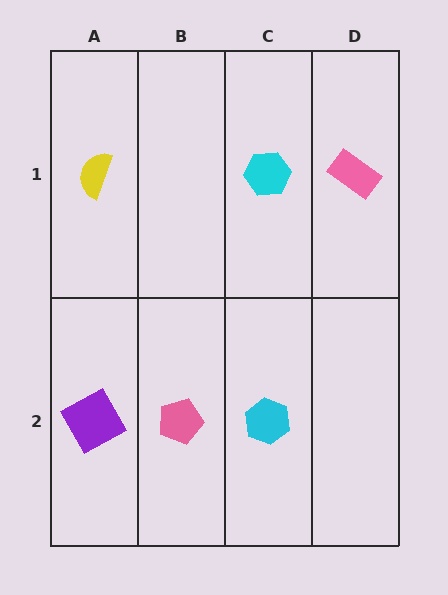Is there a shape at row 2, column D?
No, that cell is empty.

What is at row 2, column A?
A purple square.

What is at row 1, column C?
A cyan hexagon.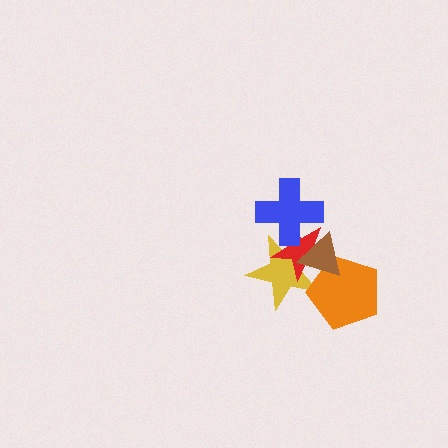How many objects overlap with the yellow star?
4 objects overlap with the yellow star.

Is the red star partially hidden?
Yes, it is partially covered by another shape.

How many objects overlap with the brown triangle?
3 objects overlap with the brown triangle.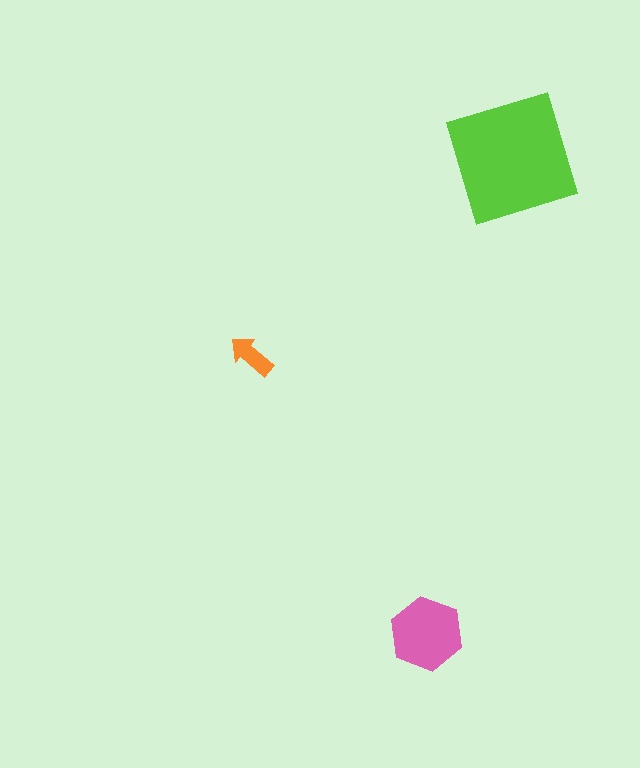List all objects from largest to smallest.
The lime square, the pink hexagon, the orange arrow.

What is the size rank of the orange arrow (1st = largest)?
3rd.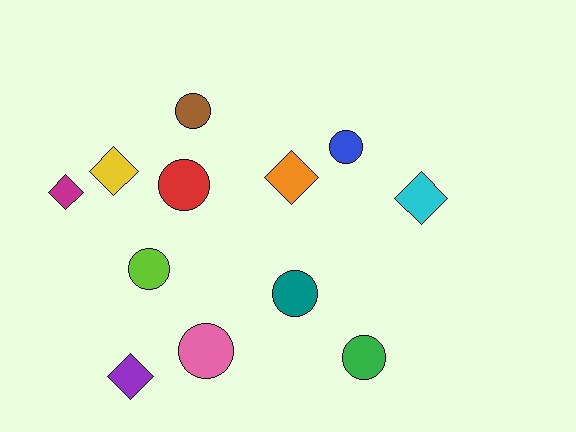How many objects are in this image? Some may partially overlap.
There are 12 objects.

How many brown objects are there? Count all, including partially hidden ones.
There is 1 brown object.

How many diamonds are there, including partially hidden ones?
There are 5 diamonds.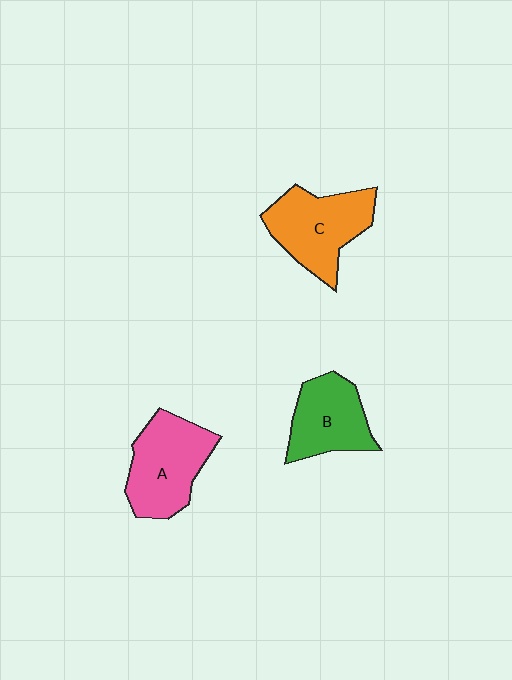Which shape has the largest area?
Shape A (pink).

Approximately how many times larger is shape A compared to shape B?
Approximately 1.2 times.